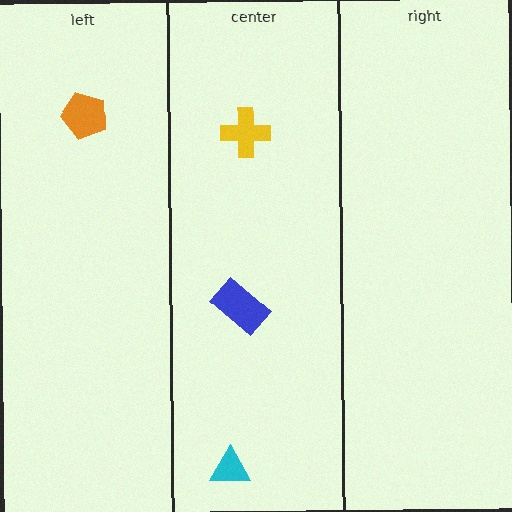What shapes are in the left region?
The orange pentagon.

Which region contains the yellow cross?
The center region.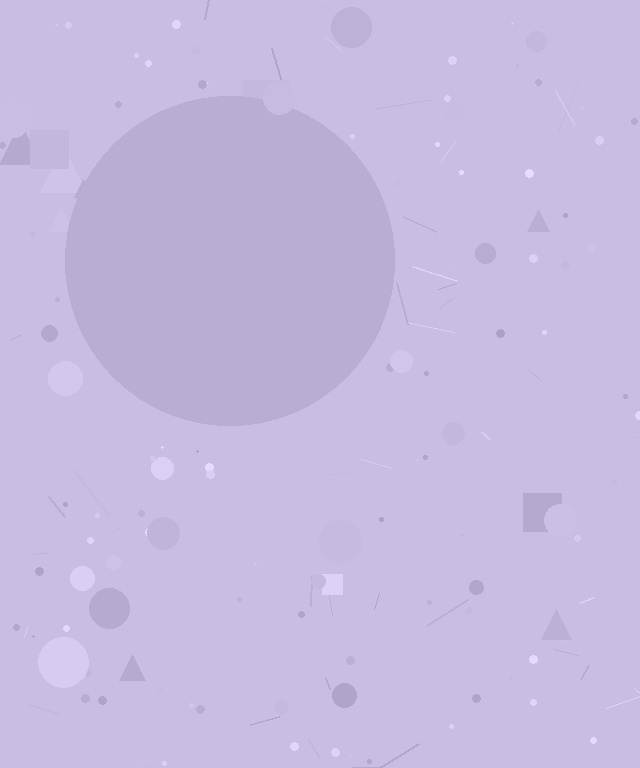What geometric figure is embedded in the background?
A circle is embedded in the background.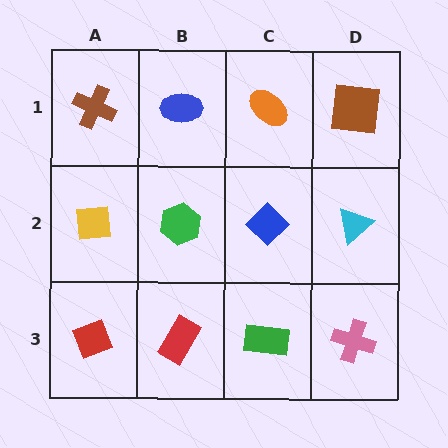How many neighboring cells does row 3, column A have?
2.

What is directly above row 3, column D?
A cyan triangle.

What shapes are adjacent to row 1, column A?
A yellow square (row 2, column A), a blue ellipse (row 1, column B).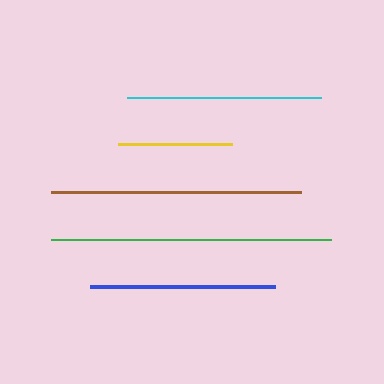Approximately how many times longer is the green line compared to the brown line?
The green line is approximately 1.1 times the length of the brown line.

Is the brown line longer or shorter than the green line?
The green line is longer than the brown line.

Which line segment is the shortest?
The yellow line is the shortest at approximately 114 pixels.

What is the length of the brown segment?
The brown segment is approximately 250 pixels long.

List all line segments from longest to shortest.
From longest to shortest: green, brown, cyan, blue, yellow.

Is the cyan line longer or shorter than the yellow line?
The cyan line is longer than the yellow line.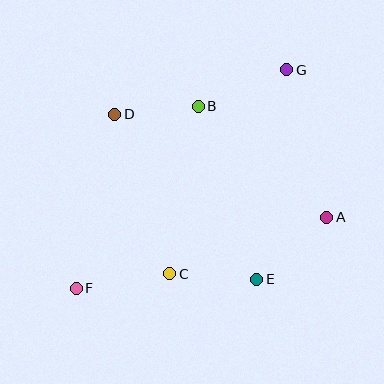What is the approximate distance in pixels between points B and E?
The distance between B and E is approximately 183 pixels.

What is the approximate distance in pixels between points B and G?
The distance between B and G is approximately 96 pixels.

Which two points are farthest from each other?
Points F and G are farthest from each other.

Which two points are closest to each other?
Points B and D are closest to each other.